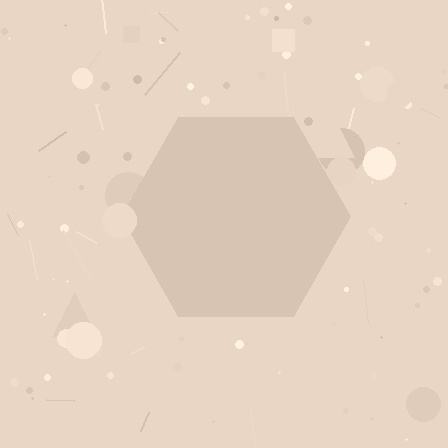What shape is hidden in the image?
A hexagon is hidden in the image.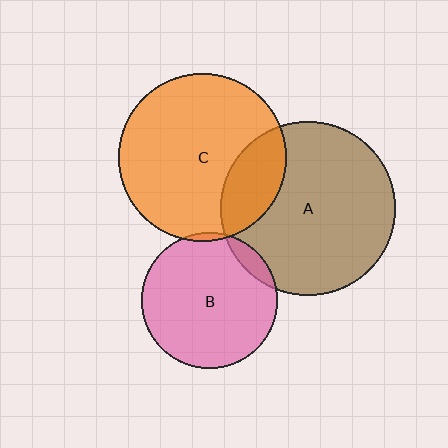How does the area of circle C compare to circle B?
Approximately 1.5 times.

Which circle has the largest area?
Circle A (brown).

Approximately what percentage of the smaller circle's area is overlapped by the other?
Approximately 5%.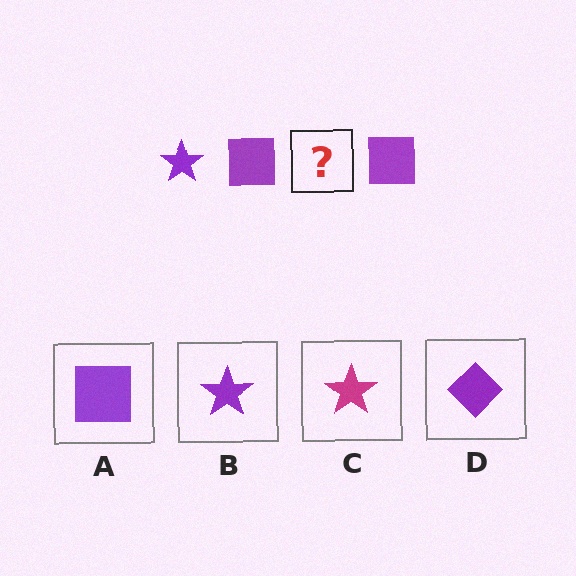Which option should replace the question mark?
Option B.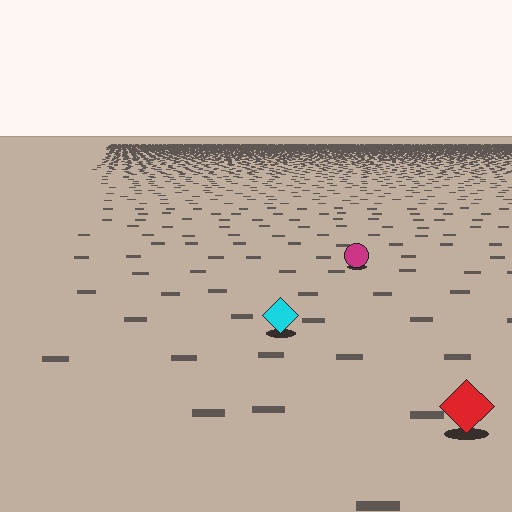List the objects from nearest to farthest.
From nearest to farthest: the red diamond, the cyan diamond, the magenta circle.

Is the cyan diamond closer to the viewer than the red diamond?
No. The red diamond is closer — you can tell from the texture gradient: the ground texture is coarser near it.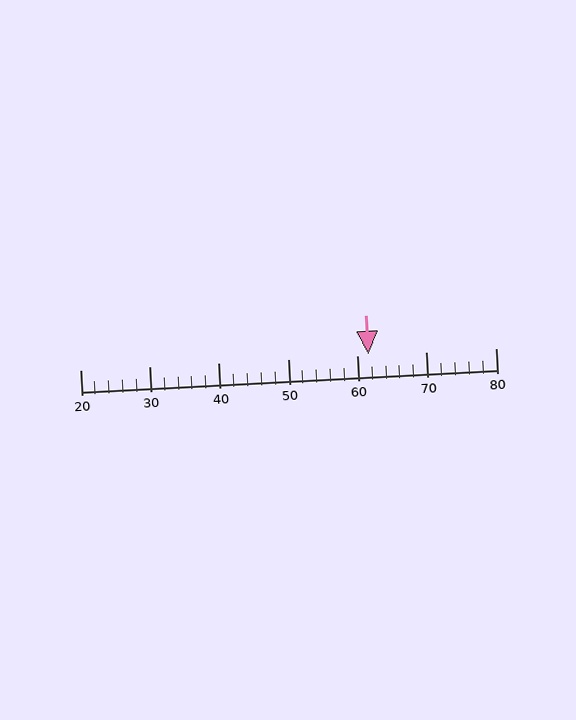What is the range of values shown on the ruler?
The ruler shows values from 20 to 80.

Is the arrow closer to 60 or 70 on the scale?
The arrow is closer to 60.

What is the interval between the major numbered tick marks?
The major tick marks are spaced 10 units apart.